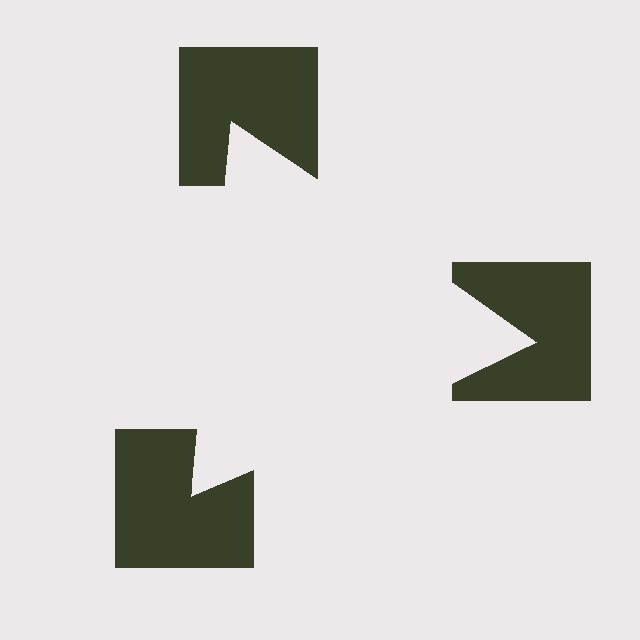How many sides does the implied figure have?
3 sides.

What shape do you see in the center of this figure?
An illusory triangle — its edges are inferred from the aligned wedge cuts in the notched squares, not physically drawn.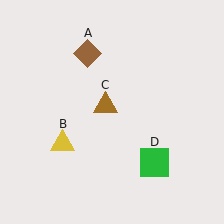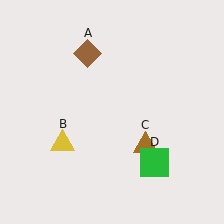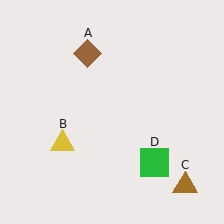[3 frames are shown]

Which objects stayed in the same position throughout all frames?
Brown diamond (object A) and yellow triangle (object B) and green square (object D) remained stationary.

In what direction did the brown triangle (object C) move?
The brown triangle (object C) moved down and to the right.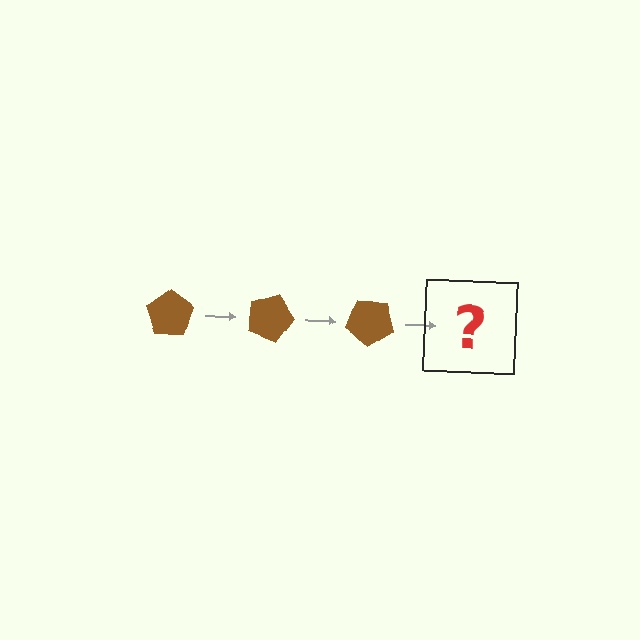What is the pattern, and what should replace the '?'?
The pattern is that the pentagon rotates 20 degrees each step. The '?' should be a brown pentagon rotated 60 degrees.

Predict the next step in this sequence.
The next step is a brown pentagon rotated 60 degrees.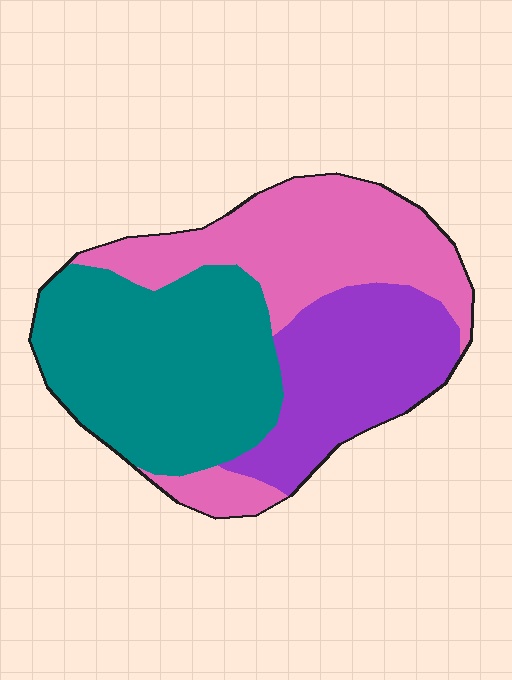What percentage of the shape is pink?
Pink covers about 35% of the shape.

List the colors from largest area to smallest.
From largest to smallest: teal, pink, purple.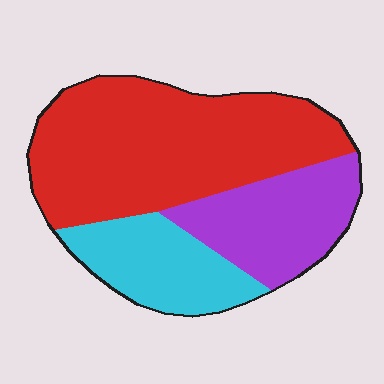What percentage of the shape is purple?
Purple takes up less than a quarter of the shape.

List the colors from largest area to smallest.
From largest to smallest: red, purple, cyan.